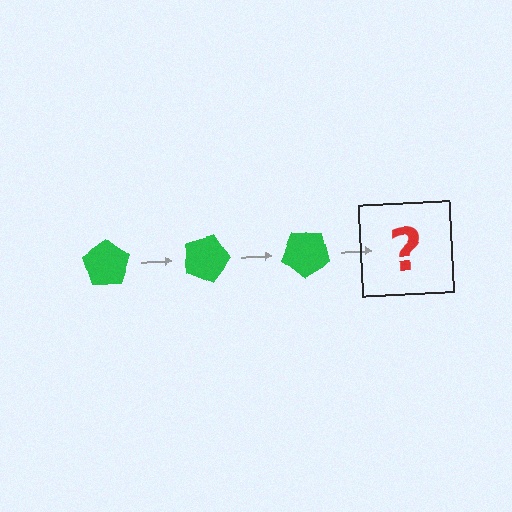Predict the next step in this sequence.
The next step is a green pentagon rotated 60 degrees.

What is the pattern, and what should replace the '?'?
The pattern is that the pentagon rotates 20 degrees each step. The '?' should be a green pentagon rotated 60 degrees.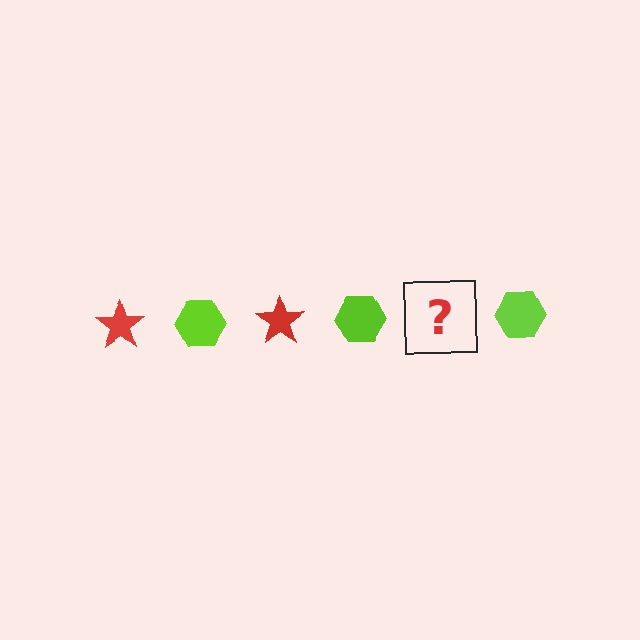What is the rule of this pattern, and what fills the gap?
The rule is that the pattern alternates between red star and lime hexagon. The gap should be filled with a red star.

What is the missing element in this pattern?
The missing element is a red star.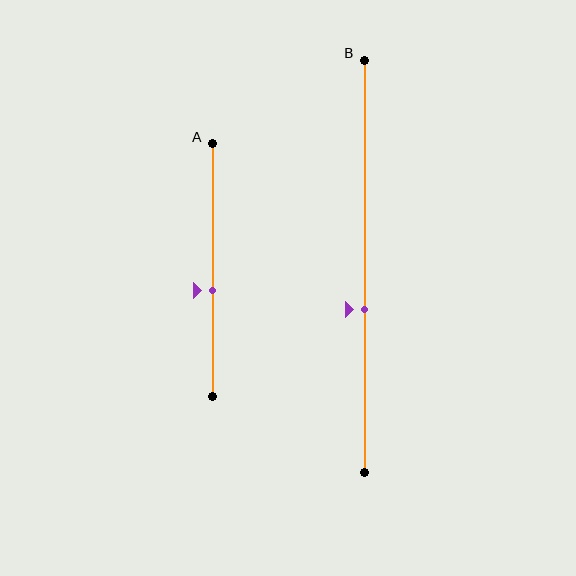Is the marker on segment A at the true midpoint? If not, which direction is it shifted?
No, the marker on segment A is shifted downward by about 8% of the segment length.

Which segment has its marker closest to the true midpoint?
Segment A has its marker closest to the true midpoint.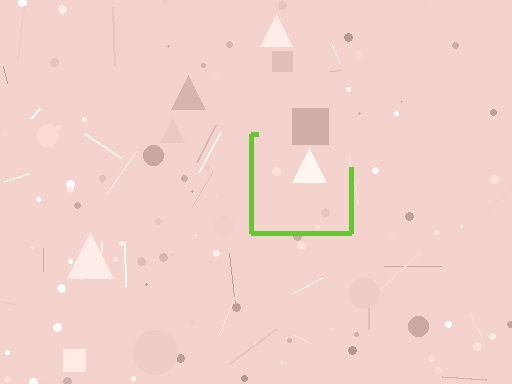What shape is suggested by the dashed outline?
The dashed outline suggests a square.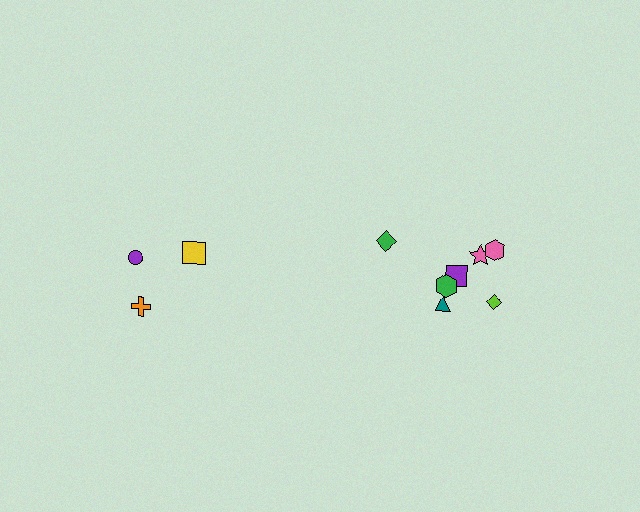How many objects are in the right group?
There are 7 objects.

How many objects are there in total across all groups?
There are 10 objects.